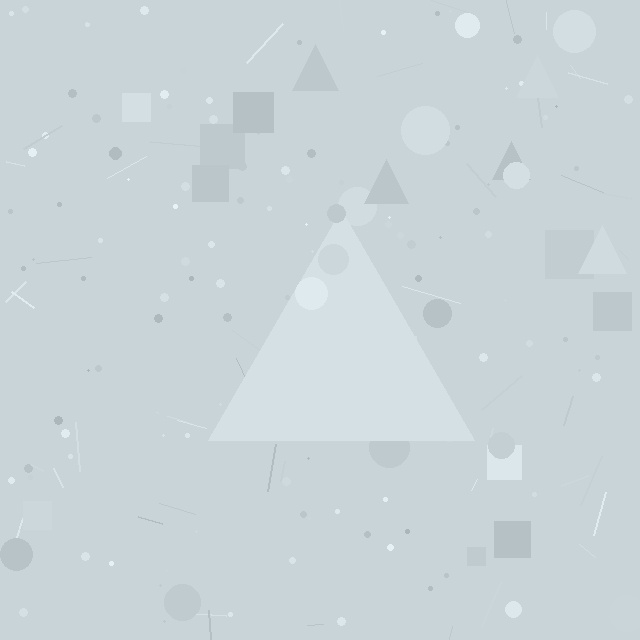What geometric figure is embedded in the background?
A triangle is embedded in the background.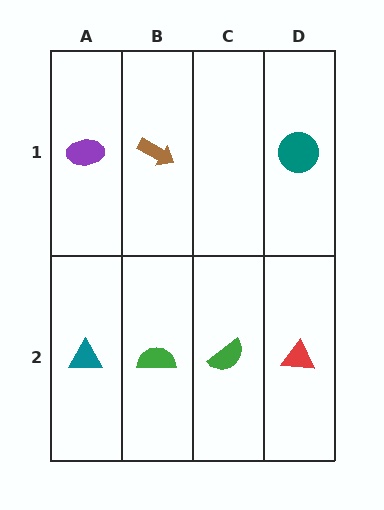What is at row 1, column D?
A teal circle.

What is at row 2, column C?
A green semicircle.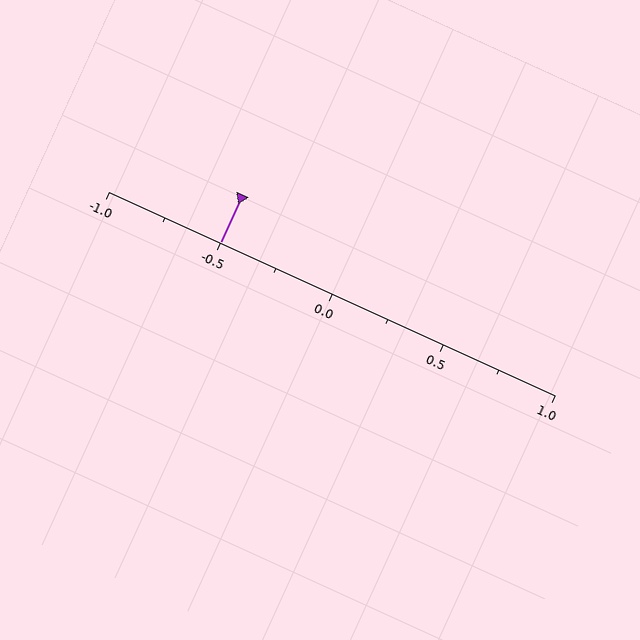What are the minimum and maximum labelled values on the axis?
The axis runs from -1.0 to 1.0.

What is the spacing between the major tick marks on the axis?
The major ticks are spaced 0.5 apart.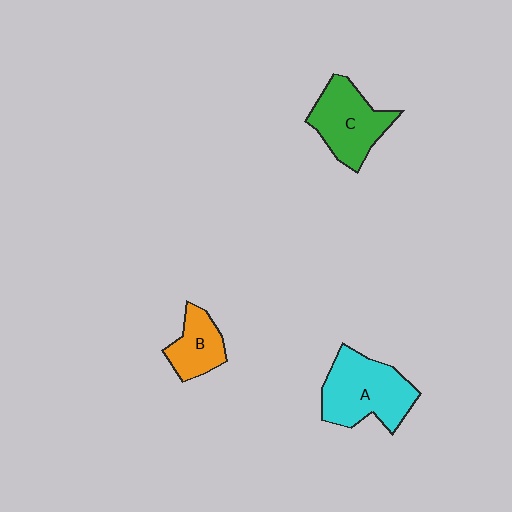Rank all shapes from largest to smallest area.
From largest to smallest: A (cyan), C (green), B (orange).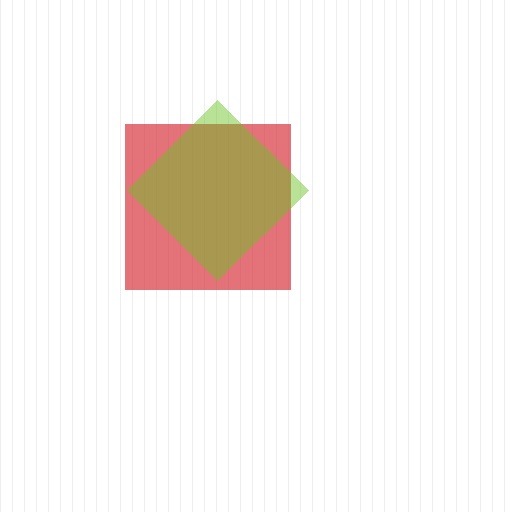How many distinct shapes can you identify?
There are 2 distinct shapes: a red square, a lime diamond.